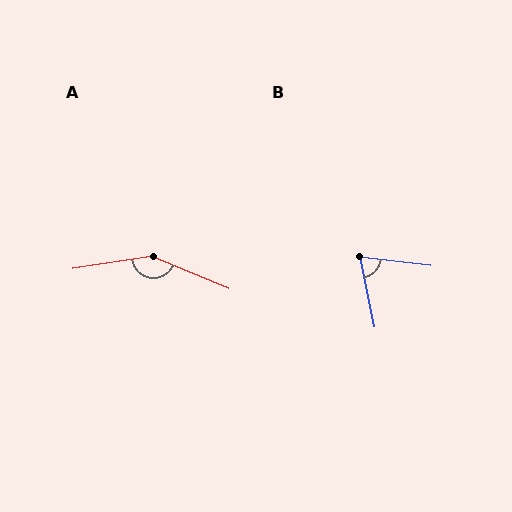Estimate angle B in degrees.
Approximately 72 degrees.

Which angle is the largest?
A, at approximately 149 degrees.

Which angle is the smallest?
B, at approximately 72 degrees.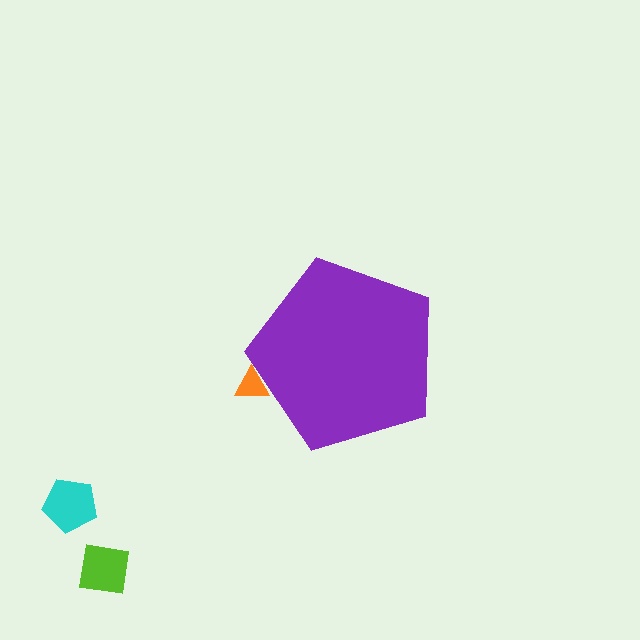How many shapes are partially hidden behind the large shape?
1 shape is partially hidden.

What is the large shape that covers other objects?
A purple pentagon.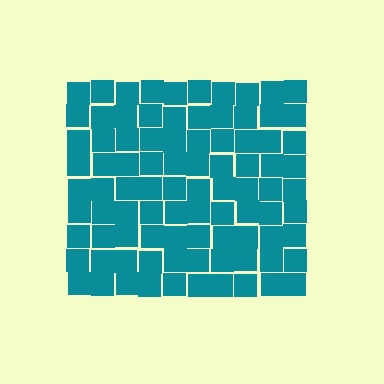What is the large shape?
The large shape is a square.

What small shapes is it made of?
It is made of small squares.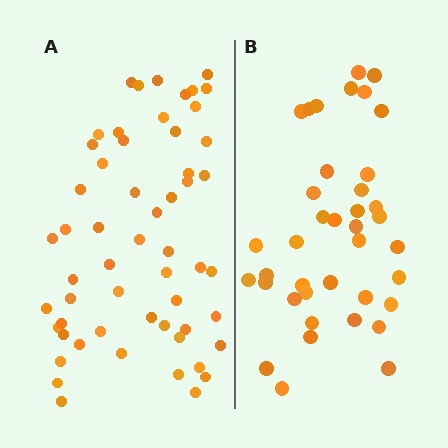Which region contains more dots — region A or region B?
Region A (the left region) has more dots.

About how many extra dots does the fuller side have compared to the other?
Region A has approximately 15 more dots than region B.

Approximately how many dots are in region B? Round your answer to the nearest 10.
About 40 dots. (The exact count is 39, which rounds to 40.)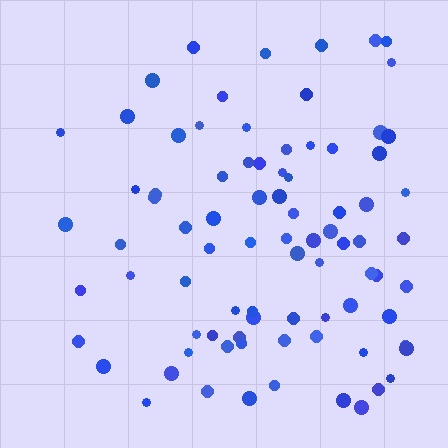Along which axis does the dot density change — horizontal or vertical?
Horizontal.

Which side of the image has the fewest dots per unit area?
The left.